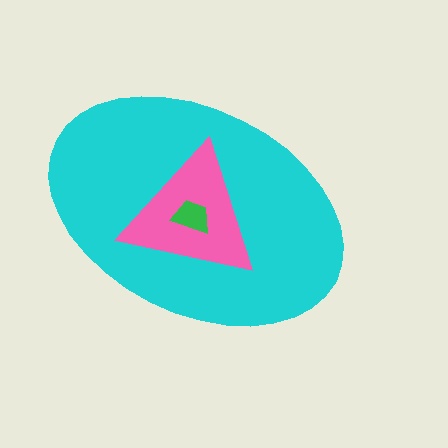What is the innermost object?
The green trapezoid.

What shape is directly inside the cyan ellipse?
The pink triangle.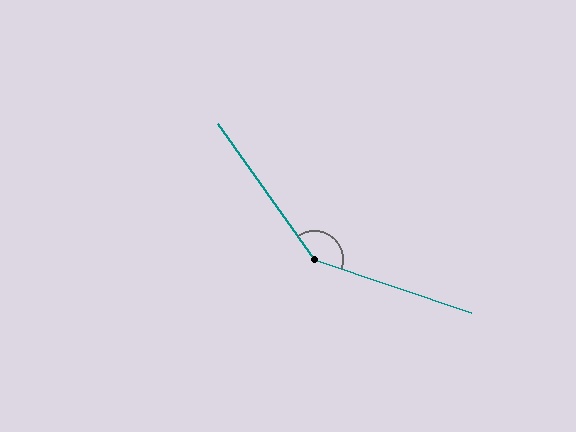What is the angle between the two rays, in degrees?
Approximately 144 degrees.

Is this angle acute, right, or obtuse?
It is obtuse.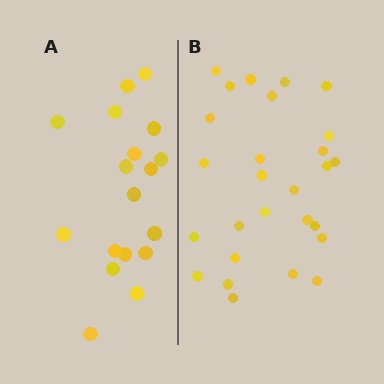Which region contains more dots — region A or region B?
Region B (the right region) has more dots.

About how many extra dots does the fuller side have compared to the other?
Region B has roughly 8 or so more dots than region A.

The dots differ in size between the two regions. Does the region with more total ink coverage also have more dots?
No. Region A has more total ink coverage because its dots are larger, but region B actually contains more individual dots. Total area can be misleading — the number of items is what matters here.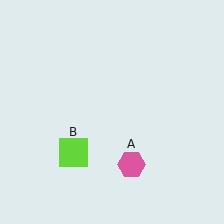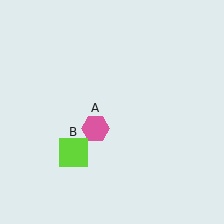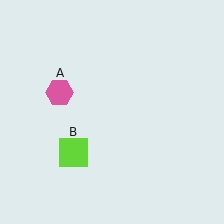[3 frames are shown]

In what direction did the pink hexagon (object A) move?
The pink hexagon (object A) moved up and to the left.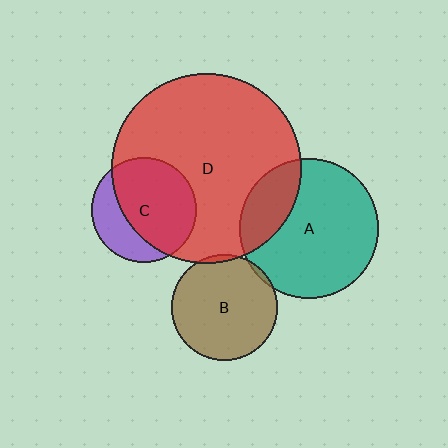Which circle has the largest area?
Circle D (red).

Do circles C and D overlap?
Yes.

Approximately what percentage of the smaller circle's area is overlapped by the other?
Approximately 70%.